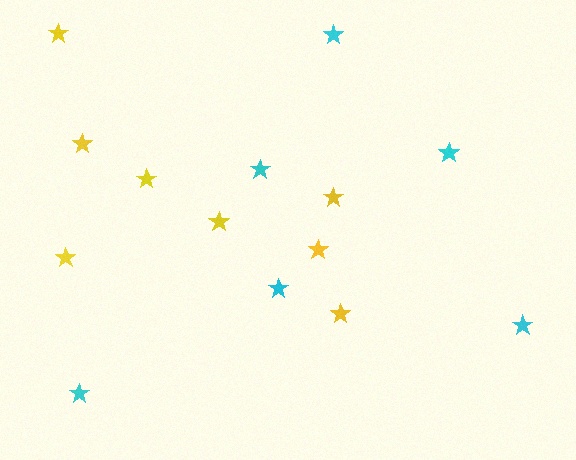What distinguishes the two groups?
There are 2 groups: one group of yellow stars (8) and one group of cyan stars (6).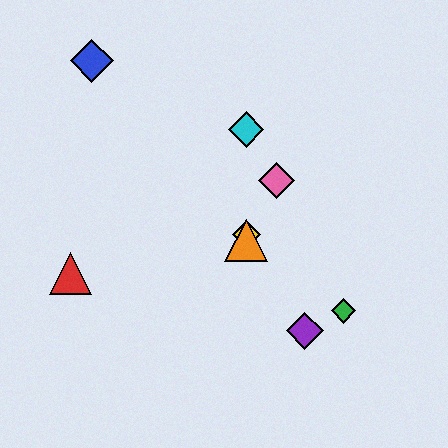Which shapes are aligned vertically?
The yellow diamond, the orange triangle, the cyan diamond are aligned vertically.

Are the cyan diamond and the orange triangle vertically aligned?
Yes, both are at x≈246.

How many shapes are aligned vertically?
3 shapes (the yellow diamond, the orange triangle, the cyan diamond) are aligned vertically.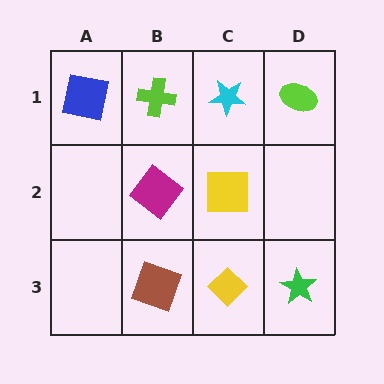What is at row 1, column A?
A blue square.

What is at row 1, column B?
A lime cross.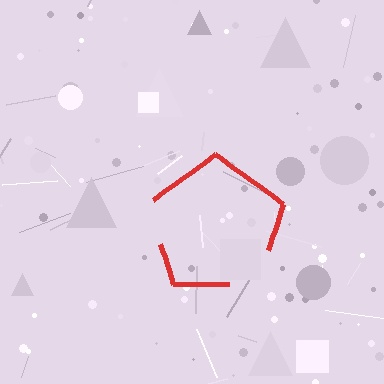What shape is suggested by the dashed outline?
The dashed outline suggests a pentagon.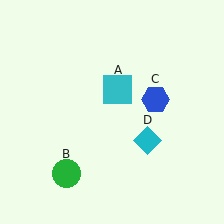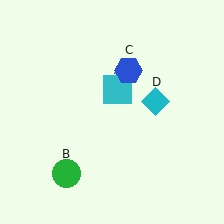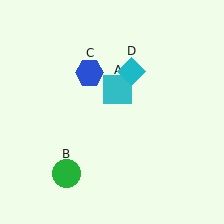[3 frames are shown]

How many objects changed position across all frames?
2 objects changed position: blue hexagon (object C), cyan diamond (object D).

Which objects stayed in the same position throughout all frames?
Cyan square (object A) and green circle (object B) remained stationary.